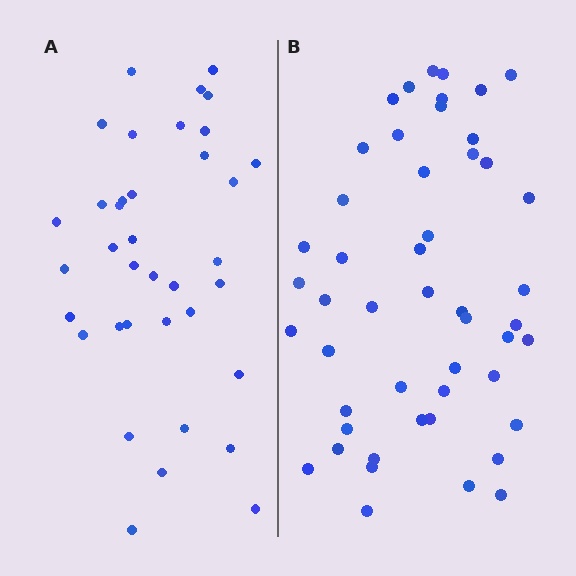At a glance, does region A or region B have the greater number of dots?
Region B (the right region) has more dots.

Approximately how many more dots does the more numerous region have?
Region B has roughly 12 or so more dots than region A.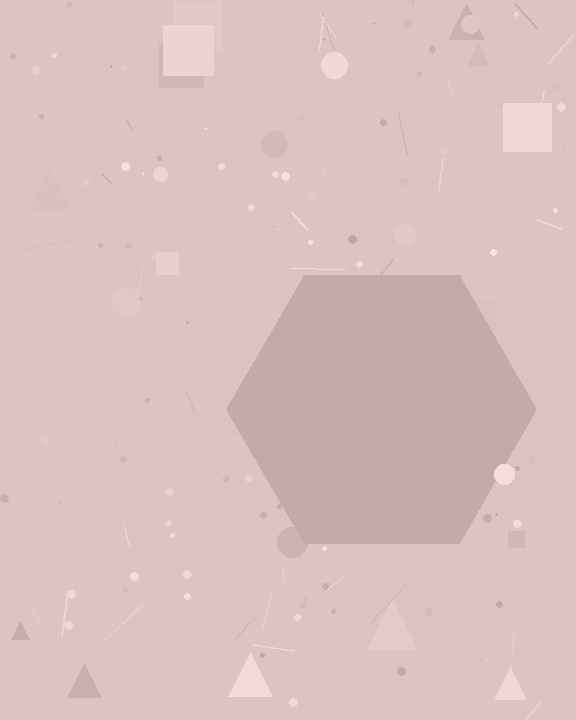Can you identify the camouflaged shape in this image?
The camouflaged shape is a hexagon.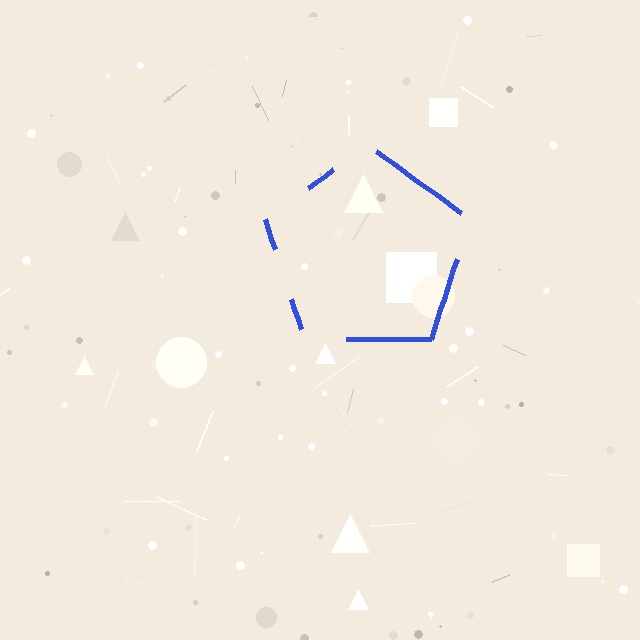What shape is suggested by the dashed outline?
The dashed outline suggests a pentagon.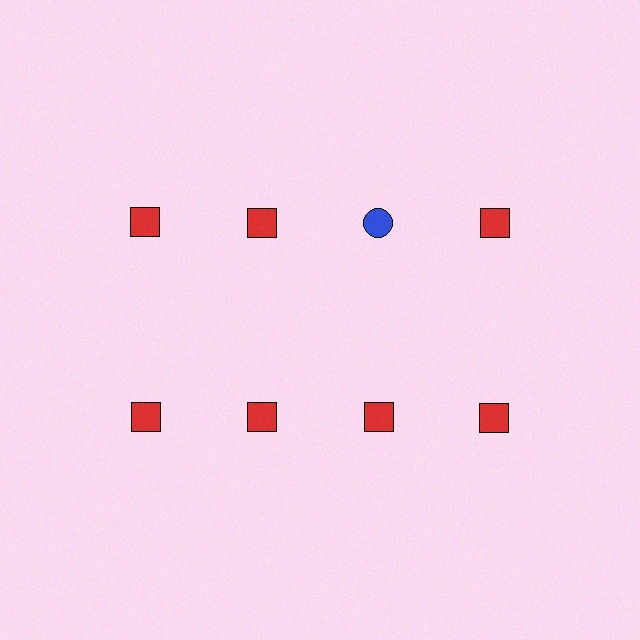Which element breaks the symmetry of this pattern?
The blue circle in the top row, center column breaks the symmetry. All other shapes are red squares.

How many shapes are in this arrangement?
There are 8 shapes arranged in a grid pattern.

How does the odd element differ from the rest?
It differs in both color (blue instead of red) and shape (circle instead of square).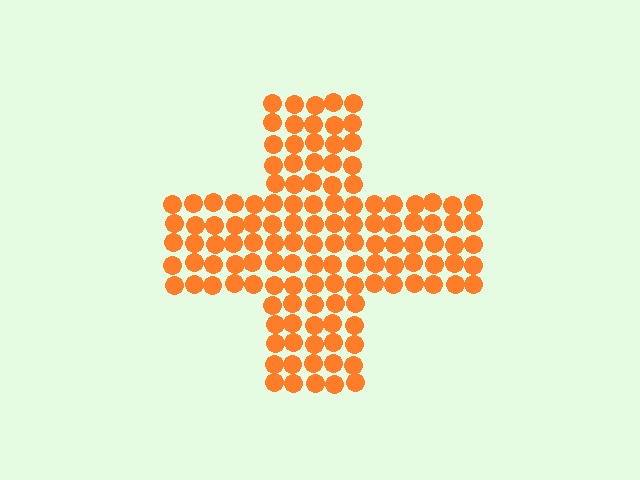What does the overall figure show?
The overall figure shows a cross.